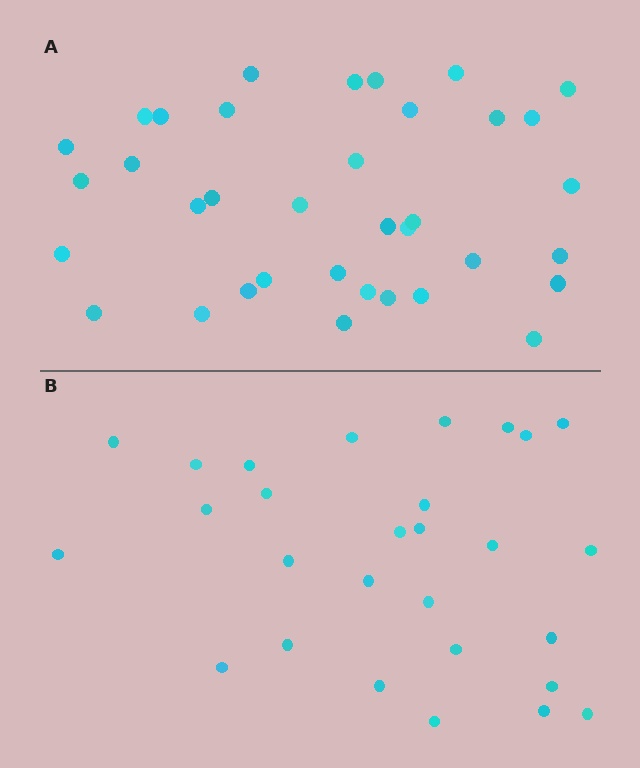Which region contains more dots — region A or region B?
Region A (the top region) has more dots.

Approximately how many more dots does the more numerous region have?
Region A has roughly 8 or so more dots than region B.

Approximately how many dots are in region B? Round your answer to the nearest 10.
About 30 dots. (The exact count is 28, which rounds to 30.)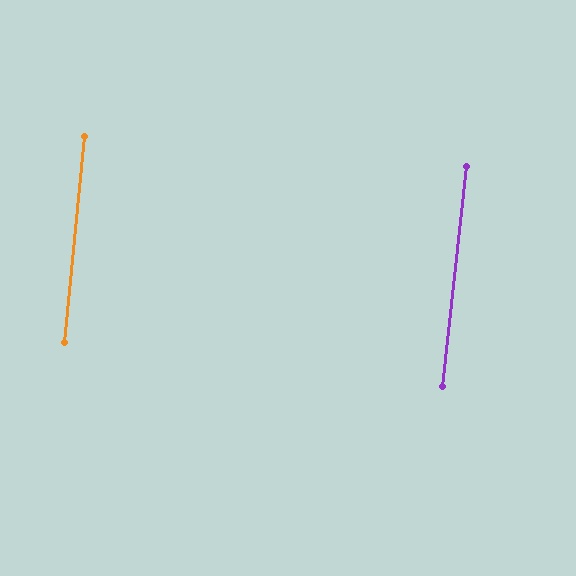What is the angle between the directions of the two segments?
Approximately 1 degree.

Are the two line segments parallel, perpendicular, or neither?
Parallel — their directions differ by only 1.0°.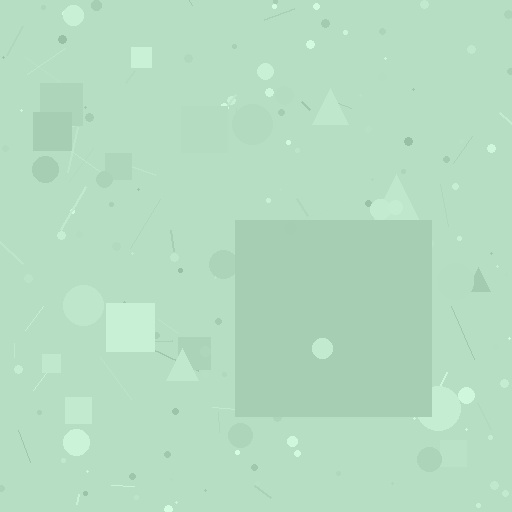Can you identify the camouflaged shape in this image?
The camouflaged shape is a square.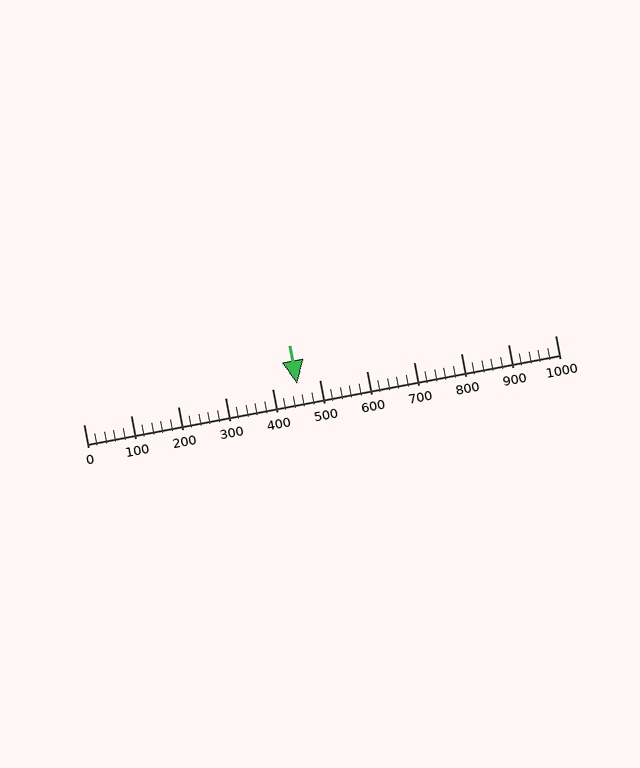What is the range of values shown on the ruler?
The ruler shows values from 0 to 1000.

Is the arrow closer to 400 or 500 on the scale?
The arrow is closer to 500.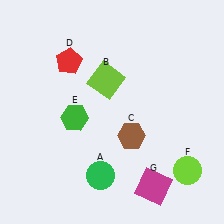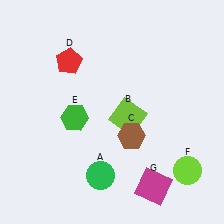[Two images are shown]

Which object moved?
The lime square (B) moved down.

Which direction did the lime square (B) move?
The lime square (B) moved down.